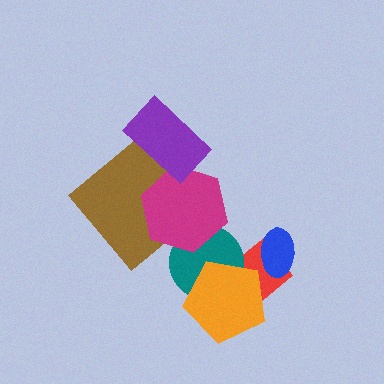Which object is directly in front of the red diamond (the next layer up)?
The blue ellipse is directly in front of the red diamond.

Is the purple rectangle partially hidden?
No, no other shape covers it.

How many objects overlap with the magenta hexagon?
3 objects overlap with the magenta hexagon.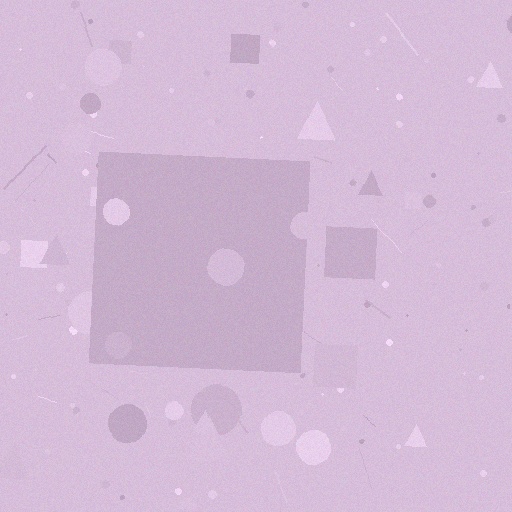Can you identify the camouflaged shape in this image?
The camouflaged shape is a square.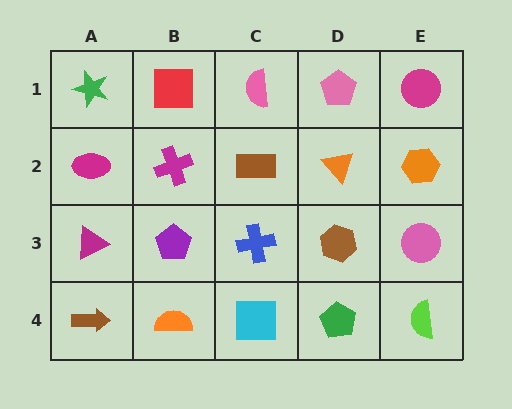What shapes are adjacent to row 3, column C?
A brown rectangle (row 2, column C), a cyan square (row 4, column C), a purple pentagon (row 3, column B), a brown hexagon (row 3, column D).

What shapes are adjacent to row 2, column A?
A green star (row 1, column A), a magenta triangle (row 3, column A), a magenta cross (row 2, column B).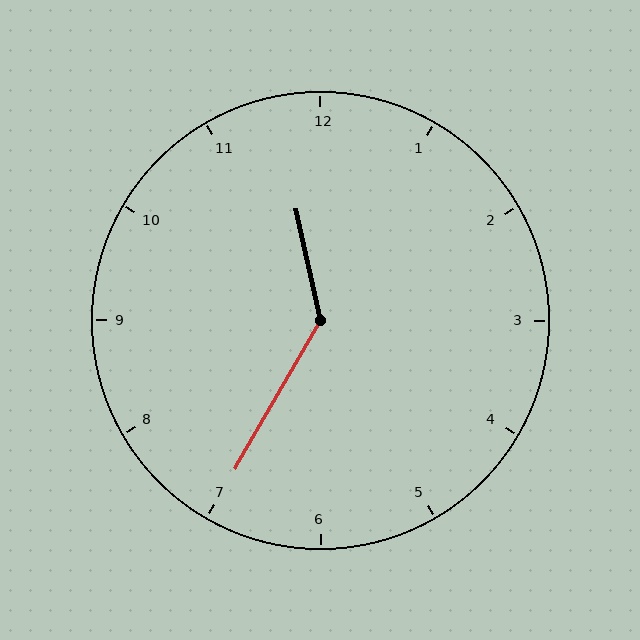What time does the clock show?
11:35.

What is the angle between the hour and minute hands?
Approximately 138 degrees.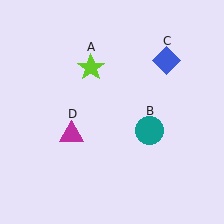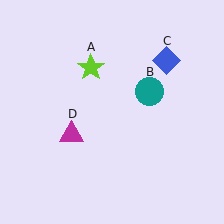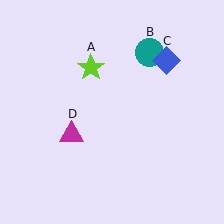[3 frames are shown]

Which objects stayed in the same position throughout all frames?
Lime star (object A) and blue diamond (object C) and magenta triangle (object D) remained stationary.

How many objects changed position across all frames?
1 object changed position: teal circle (object B).